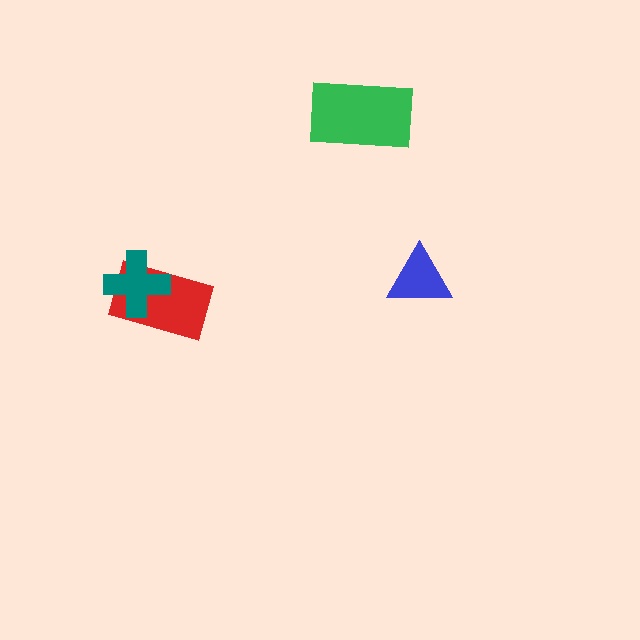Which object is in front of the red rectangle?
The teal cross is in front of the red rectangle.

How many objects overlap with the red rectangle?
1 object overlaps with the red rectangle.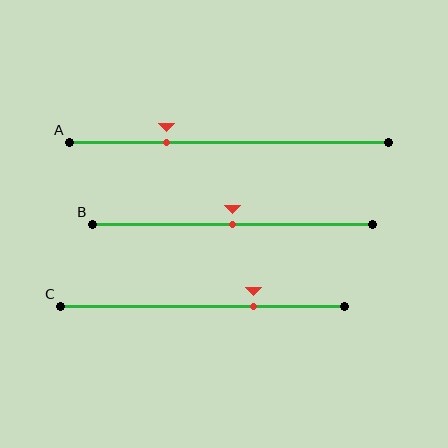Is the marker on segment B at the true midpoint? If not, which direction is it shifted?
Yes, the marker on segment B is at the true midpoint.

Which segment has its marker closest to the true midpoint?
Segment B has its marker closest to the true midpoint.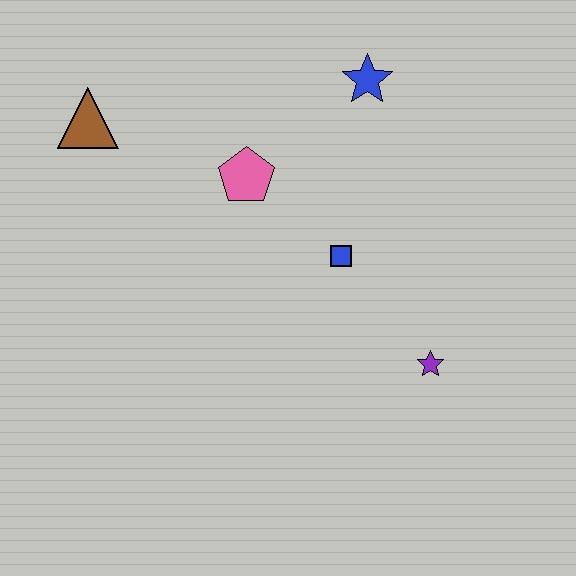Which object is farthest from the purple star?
The brown triangle is farthest from the purple star.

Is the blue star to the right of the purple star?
No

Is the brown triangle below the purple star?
No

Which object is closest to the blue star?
The pink pentagon is closest to the blue star.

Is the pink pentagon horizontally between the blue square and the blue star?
No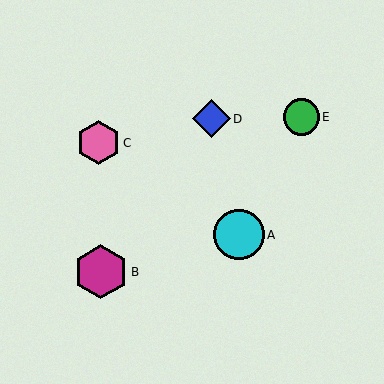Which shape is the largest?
The magenta hexagon (labeled B) is the largest.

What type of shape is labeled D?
Shape D is a blue diamond.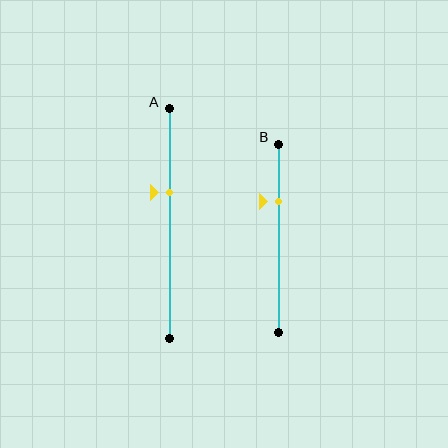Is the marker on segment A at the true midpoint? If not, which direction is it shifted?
No, the marker on segment A is shifted upward by about 13% of the segment length.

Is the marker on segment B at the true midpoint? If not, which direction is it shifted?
No, the marker on segment B is shifted upward by about 20% of the segment length.